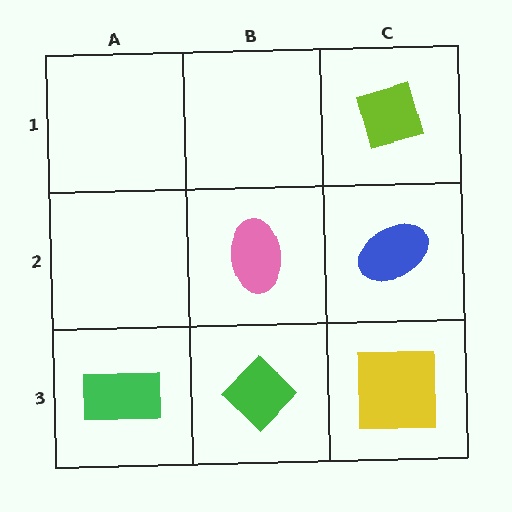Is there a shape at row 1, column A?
No, that cell is empty.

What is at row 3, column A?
A green rectangle.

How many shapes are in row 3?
3 shapes.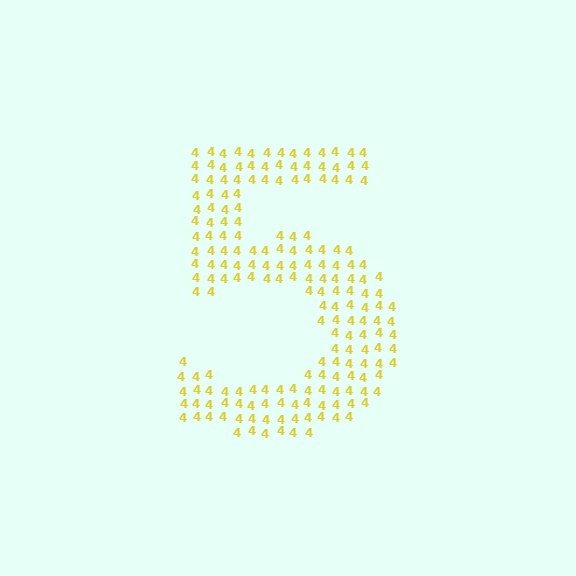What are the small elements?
The small elements are digit 4's.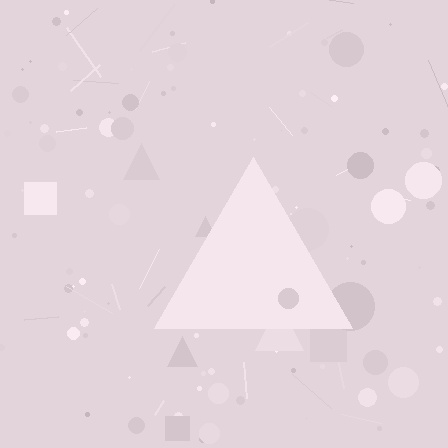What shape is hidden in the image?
A triangle is hidden in the image.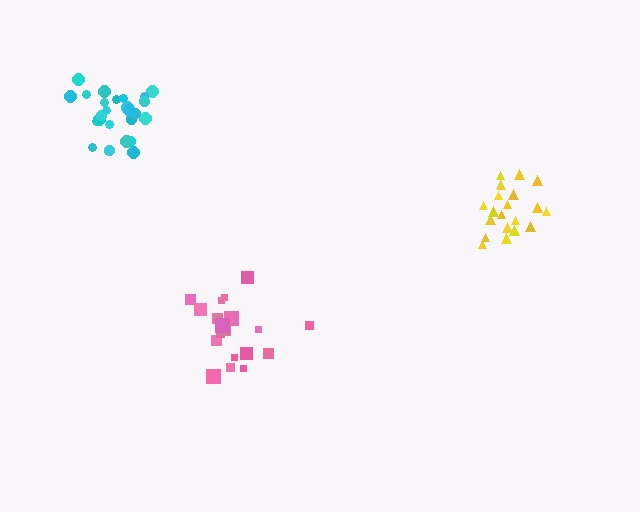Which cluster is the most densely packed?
Cyan.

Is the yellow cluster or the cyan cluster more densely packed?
Cyan.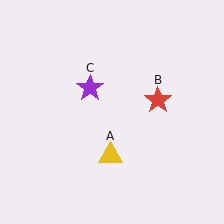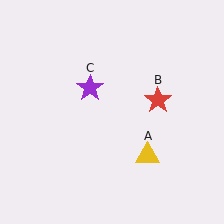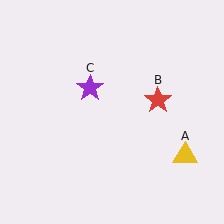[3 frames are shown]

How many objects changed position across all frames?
1 object changed position: yellow triangle (object A).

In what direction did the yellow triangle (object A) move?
The yellow triangle (object A) moved right.